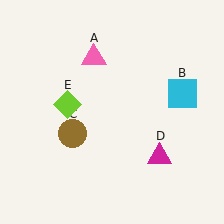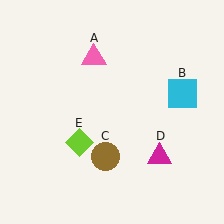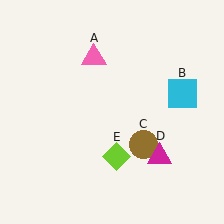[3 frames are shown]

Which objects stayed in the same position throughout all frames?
Pink triangle (object A) and cyan square (object B) and magenta triangle (object D) remained stationary.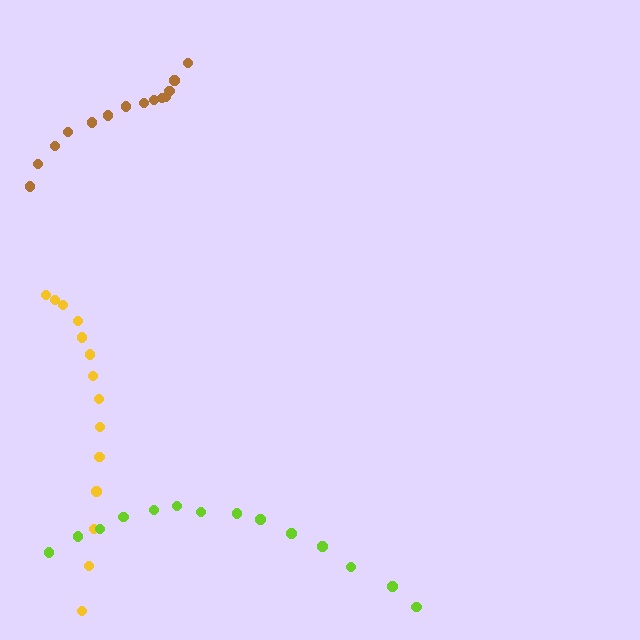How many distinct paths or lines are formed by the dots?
There are 3 distinct paths.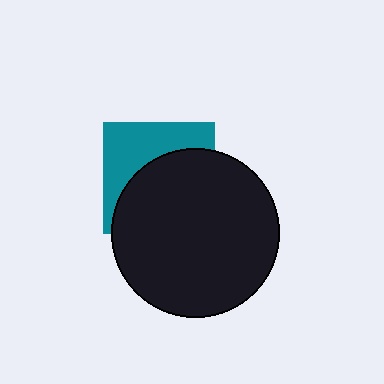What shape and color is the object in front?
The object in front is a black circle.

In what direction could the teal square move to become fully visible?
The teal square could move up. That would shift it out from behind the black circle entirely.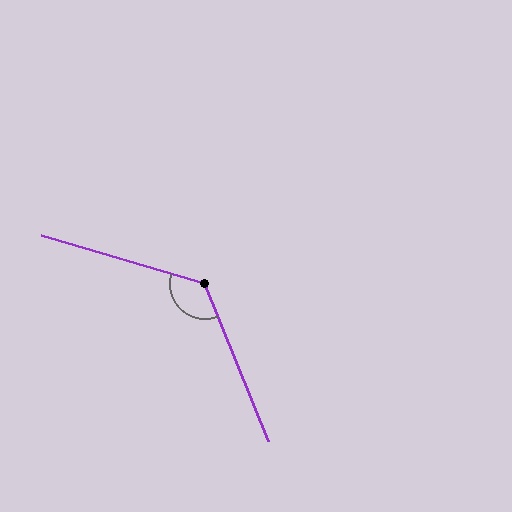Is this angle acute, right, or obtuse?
It is obtuse.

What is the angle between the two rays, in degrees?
Approximately 129 degrees.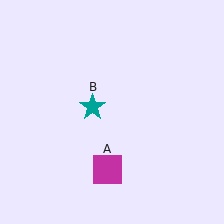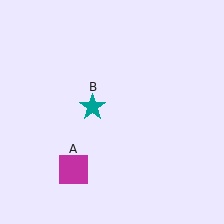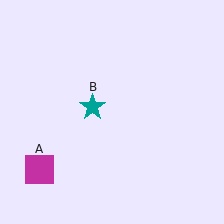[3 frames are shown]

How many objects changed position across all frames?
1 object changed position: magenta square (object A).